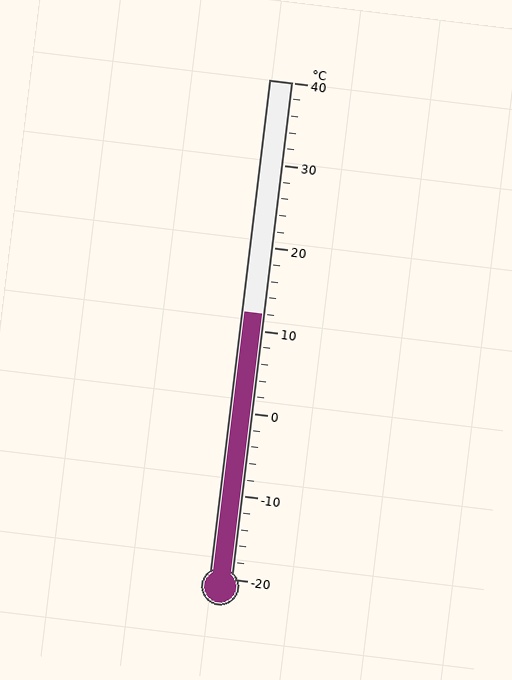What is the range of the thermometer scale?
The thermometer scale ranges from -20°C to 40°C.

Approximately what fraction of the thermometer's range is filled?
The thermometer is filled to approximately 55% of its range.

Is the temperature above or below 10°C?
The temperature is above 10°C.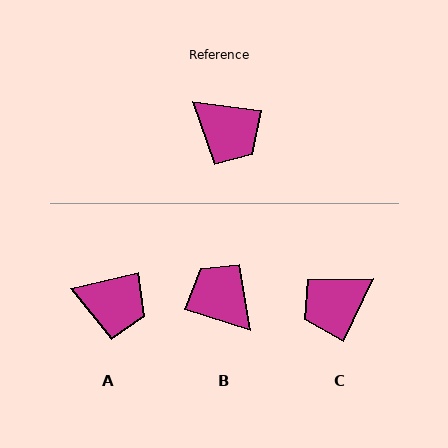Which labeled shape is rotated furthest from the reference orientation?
B, about 171 degrees away.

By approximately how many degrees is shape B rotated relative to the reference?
Approximately 171 degrees counter-clockwise.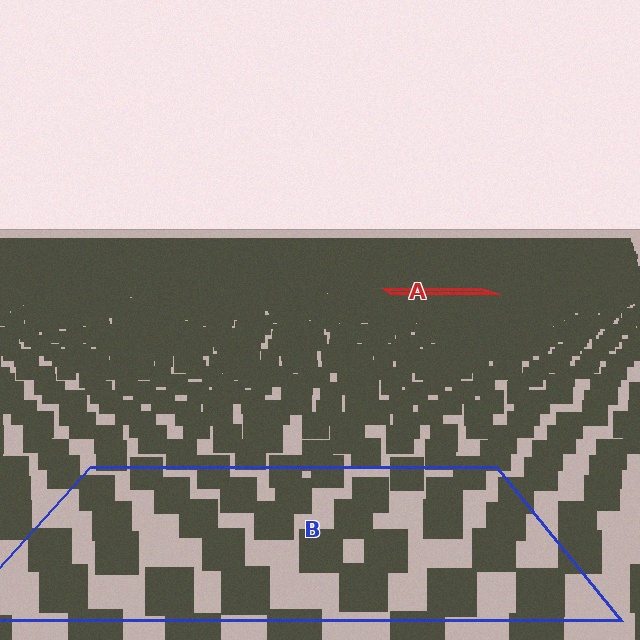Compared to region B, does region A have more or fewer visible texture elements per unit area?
Region A has more texture elements per unit area — they are packed more densely because it is farther away.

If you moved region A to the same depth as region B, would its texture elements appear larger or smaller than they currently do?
They would appear larger. At a closer depth, the same texture elements are projected at a bigger on-screen size.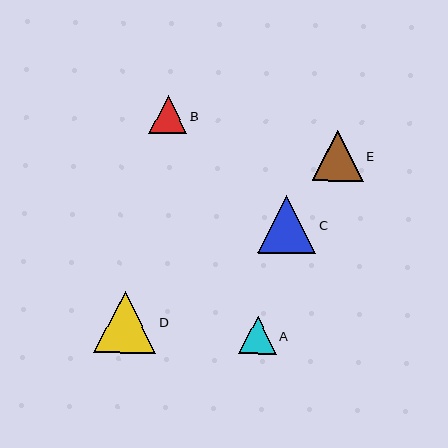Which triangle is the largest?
Triangle D is the largest with a size of approximately 61 pixels.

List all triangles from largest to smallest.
From largest to smallest: D, C, E, A, B.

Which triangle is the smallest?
Triangle B is the smallest with a size of approximately 38 pixels.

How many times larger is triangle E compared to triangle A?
Triangle E is approximately 1.3 times the size of triangle A.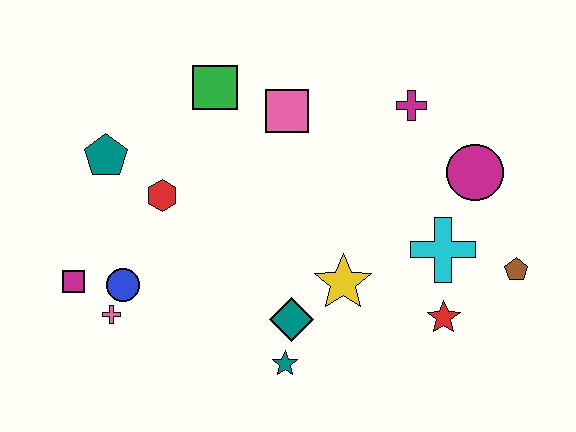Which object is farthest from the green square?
The brown pentagon is farthest from the green square.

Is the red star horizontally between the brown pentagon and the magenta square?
Yes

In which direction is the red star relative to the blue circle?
The red star is to the right of the blue circle.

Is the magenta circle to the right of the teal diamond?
Yes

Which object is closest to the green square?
The pink square is closest to the green square.